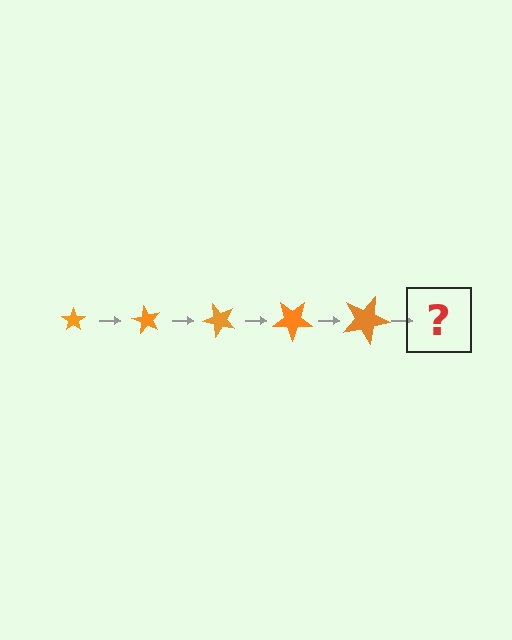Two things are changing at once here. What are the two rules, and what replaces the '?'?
The two rules are that the star grows larger each step and it rotates 60 degrees each step. The '?' should be a star, larger than the previous one and rotated 300 degrees from the start.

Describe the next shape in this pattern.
It should be a star, larger than the previous one and rotated 300 degrees from the start.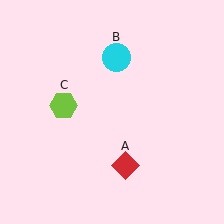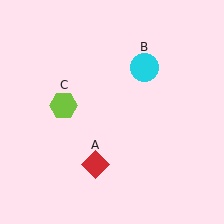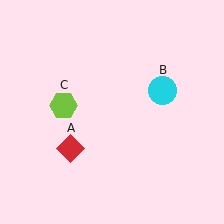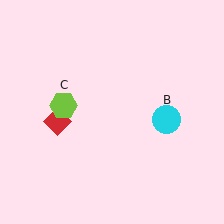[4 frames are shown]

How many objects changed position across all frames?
2 objects changed position: red diamond (object A), cyan circle (object B).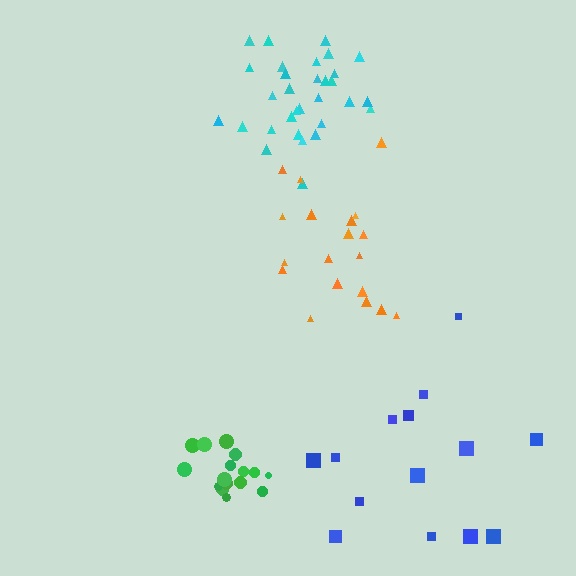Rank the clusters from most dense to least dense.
cyan, green, orange, blue.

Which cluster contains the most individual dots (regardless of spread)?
Cyan (31).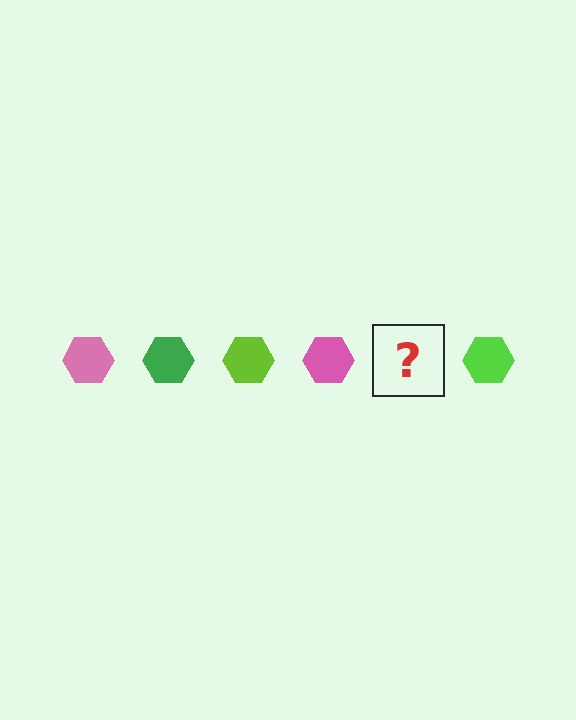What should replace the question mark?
The question mark should be replaced with a green hexagon.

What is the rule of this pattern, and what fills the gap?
The rule is that the pattern cycles through pink, green, lime hexagons. The gap should be filled with a green hexagon.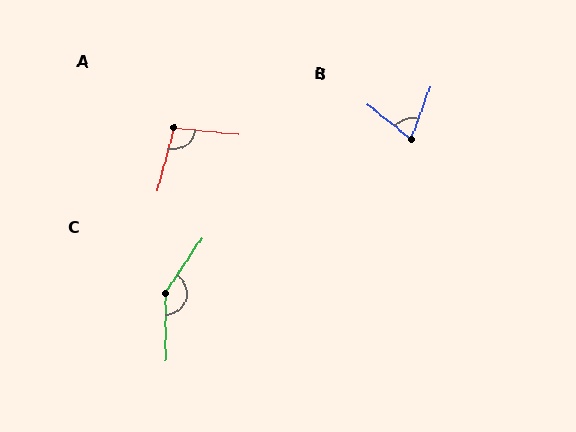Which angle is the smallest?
B, at approximately 71 degrees.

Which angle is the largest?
C, at approximately 147 degrees.